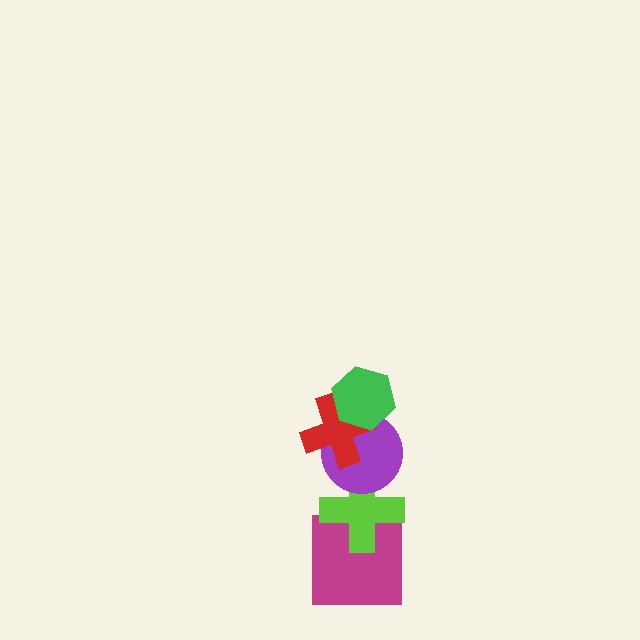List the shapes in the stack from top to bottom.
From top to bottom: the green hexagon, the red cross, the purple circle, the lime cross, the magenta square.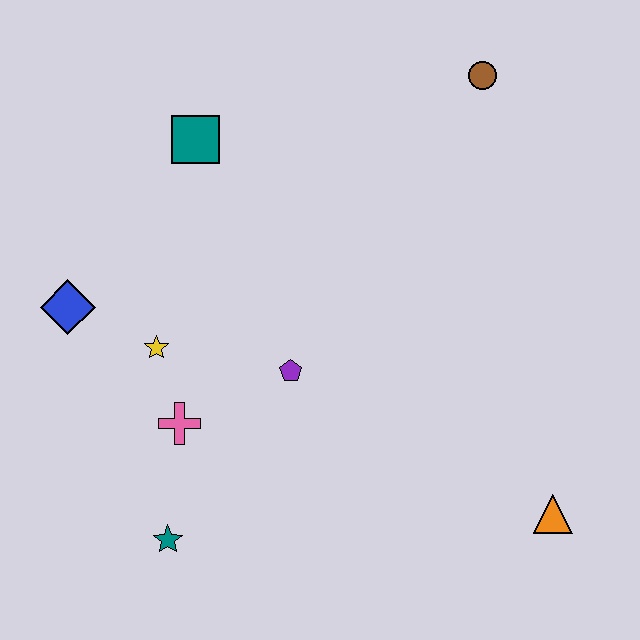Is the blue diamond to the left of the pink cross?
Yes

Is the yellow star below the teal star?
No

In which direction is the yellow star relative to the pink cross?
The yellow star is above the pink cross.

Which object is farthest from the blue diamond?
The orange triangle is farthest from the blue diamond.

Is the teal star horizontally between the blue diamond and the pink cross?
Yes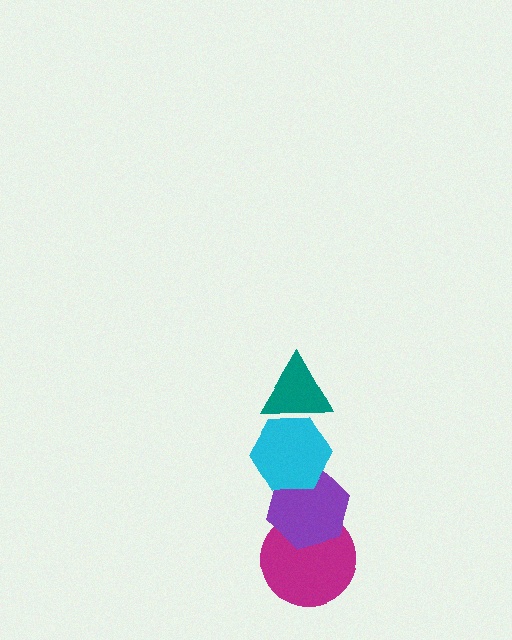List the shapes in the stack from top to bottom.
From top to bottom: the teal triangle, the cyan hexagon, the purple hexagon, the magenta circle.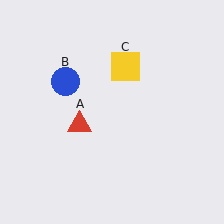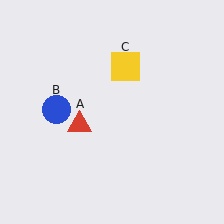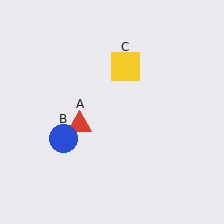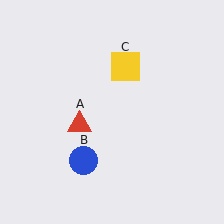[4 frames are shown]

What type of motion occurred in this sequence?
The blue circle (object B) rotated counterclockwise around the center of the scene.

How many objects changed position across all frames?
1 object changed position: blue circle (object B).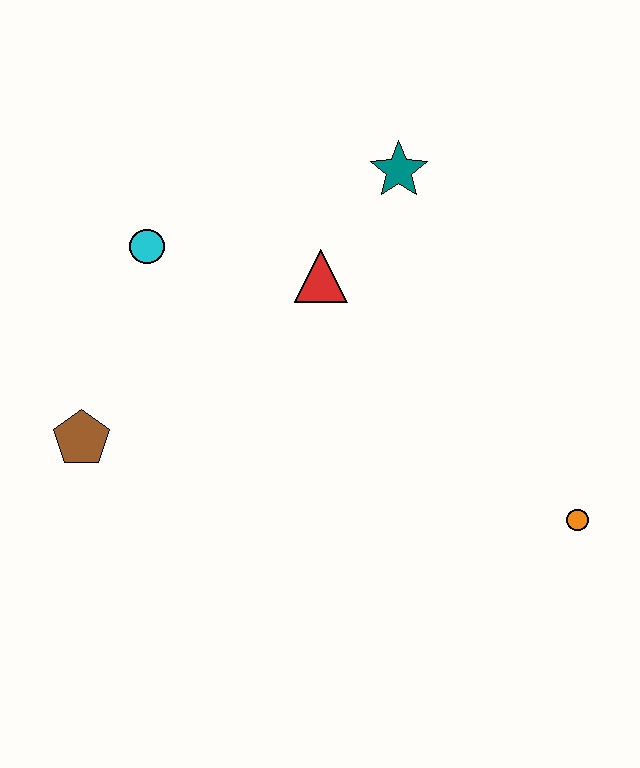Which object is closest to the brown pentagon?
The cyan circle is closest to the brown pentagon.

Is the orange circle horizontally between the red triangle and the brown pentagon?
No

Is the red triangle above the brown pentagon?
Yes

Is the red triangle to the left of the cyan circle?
No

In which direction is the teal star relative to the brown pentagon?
The teal star is to the right of the brown pentagon.